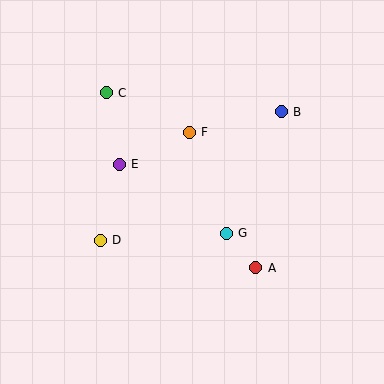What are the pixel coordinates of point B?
Point B is at (281, 112).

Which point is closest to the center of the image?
Point G at (226, 233) is closest to the center.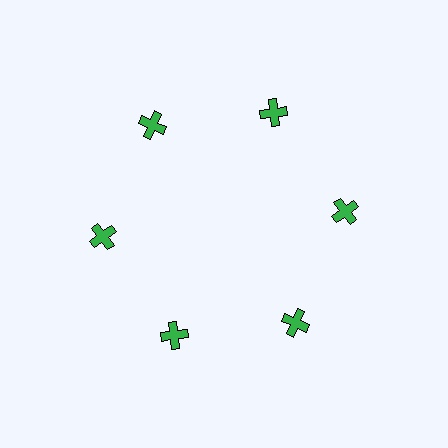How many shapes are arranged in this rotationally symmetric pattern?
There are 6 shapes, arranged in 6 groups of 1.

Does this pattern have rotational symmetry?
Yes, this pattern has 6-fold rotational symmetry. It looks the same after rotating 60 degrees around the center.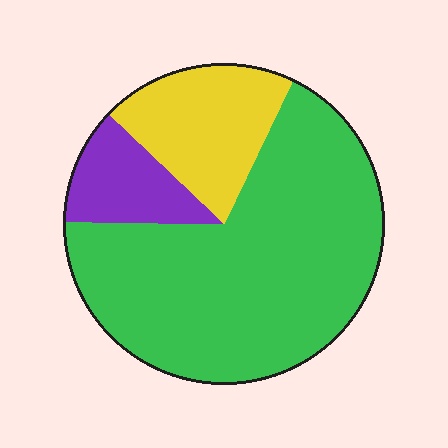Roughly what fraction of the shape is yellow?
Yellow covers 20% of the shape.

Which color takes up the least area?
Purple, at roughly 10%.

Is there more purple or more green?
Green.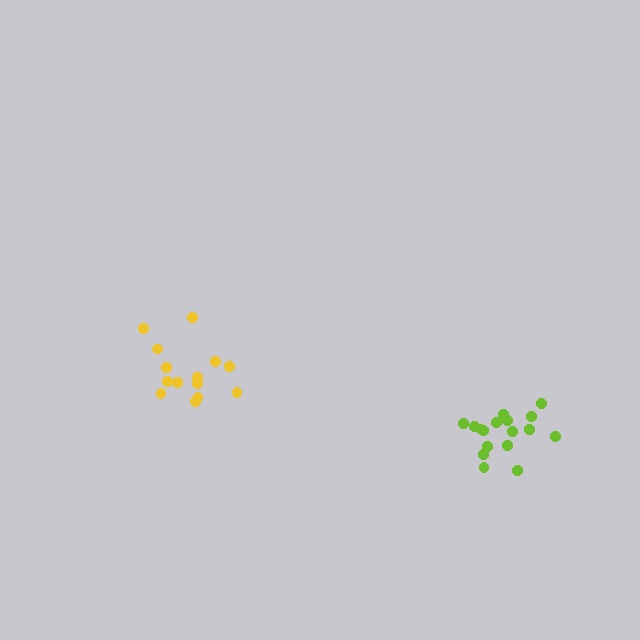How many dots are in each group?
Group 1: 17 dots, Group 2: 14 dots (31 total).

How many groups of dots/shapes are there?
There are 2 groups.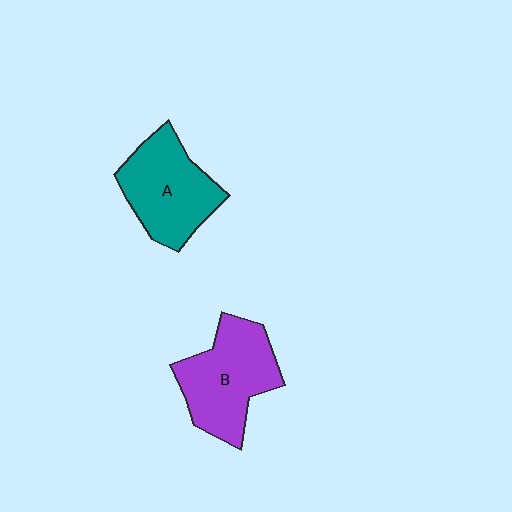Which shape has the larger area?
Shape B (purple).